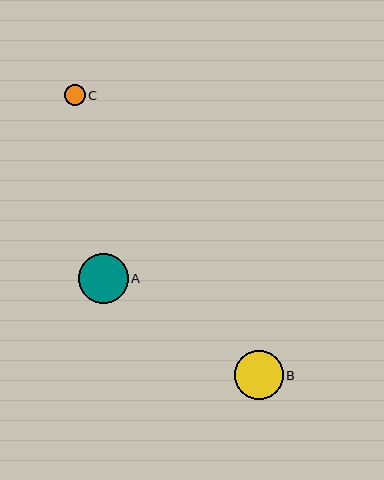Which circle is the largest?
Circle A is the largest with a size of approximately 50 pixels.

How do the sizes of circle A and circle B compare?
Circle A and circle B are approximately the same size.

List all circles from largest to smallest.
From largest to smallest: A, B, C.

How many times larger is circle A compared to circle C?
Circle A is approximately 2.4 times the size of circle C.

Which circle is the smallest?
Circle C is the smallest with a size of approximately 21 pixels.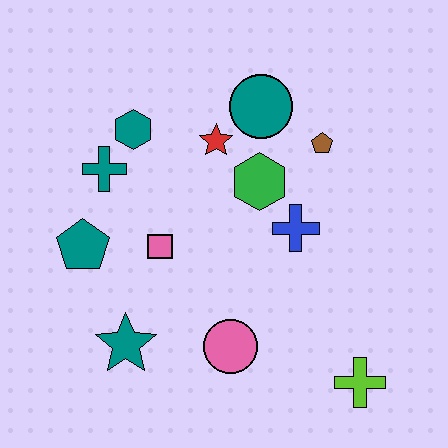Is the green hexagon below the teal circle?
Yes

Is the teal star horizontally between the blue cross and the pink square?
No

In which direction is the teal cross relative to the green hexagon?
The teal cross is to the left of the green hexagon.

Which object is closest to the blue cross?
The green hexagon is closest to the blue cross.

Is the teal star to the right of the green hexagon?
No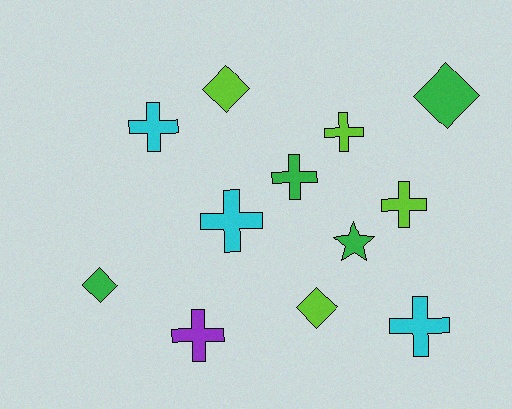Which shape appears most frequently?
Cross, with 7 objects.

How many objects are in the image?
There are 12 objects.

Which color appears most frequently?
Lime, with 4 objects.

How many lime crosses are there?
There are 2 lime crosses.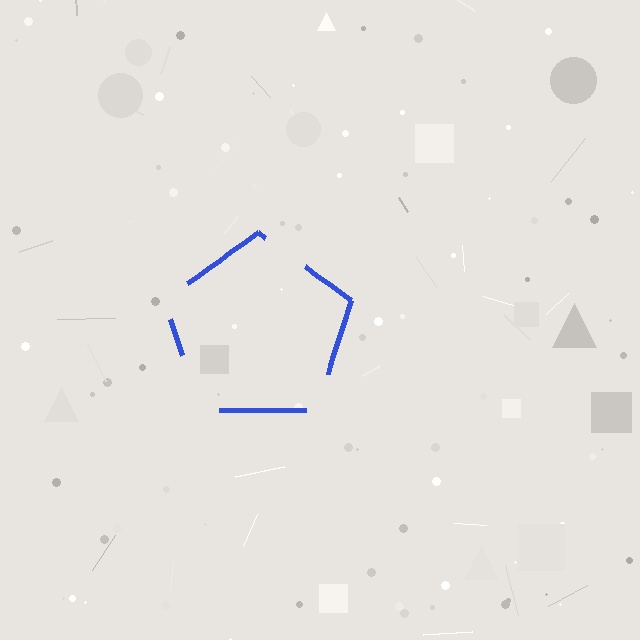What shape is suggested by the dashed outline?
The dashed outline suggests a pentagon.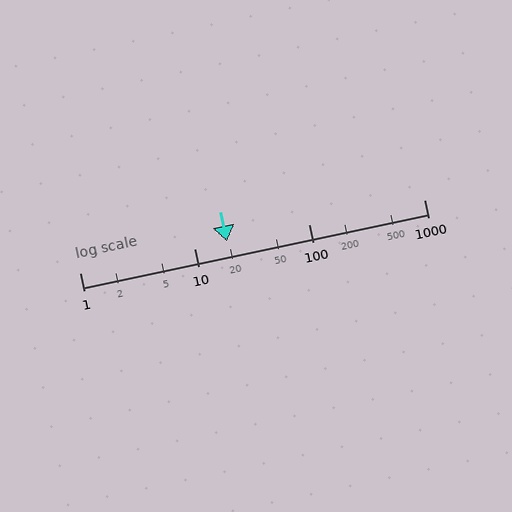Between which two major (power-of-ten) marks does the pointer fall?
The pointer is between 10 and 100.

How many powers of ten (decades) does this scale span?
The scale spans 3 decades, from 1 to 1000.